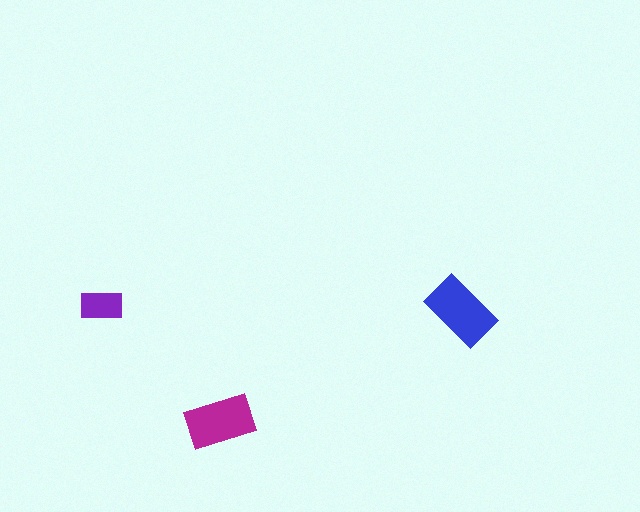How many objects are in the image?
There are 3 objects in the image.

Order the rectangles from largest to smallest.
the blue one, the magenta one, the purple one.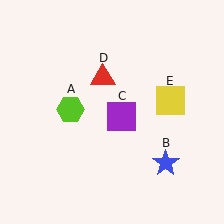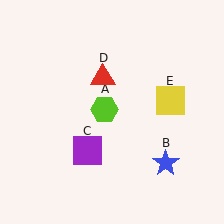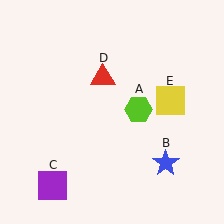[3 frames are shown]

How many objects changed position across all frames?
2 objects changed position: lime hexagon (object A), purple square (object C).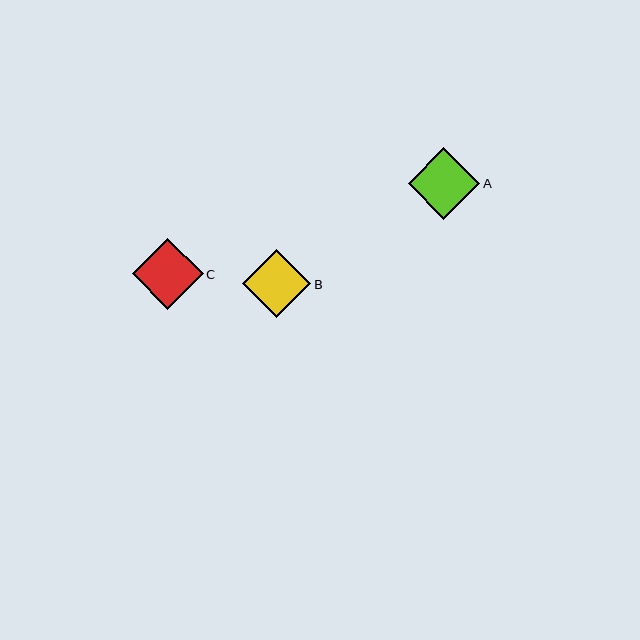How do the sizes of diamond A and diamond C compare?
Diamond A and diamond C are approximately the same size.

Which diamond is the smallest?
Diamond B is the smallest with a size of approximately 68 pixels.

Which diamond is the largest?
Diamond A is the largest with a size of approximately 72 pixels.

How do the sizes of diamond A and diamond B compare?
Diamond A and diamond B are approximately the same size.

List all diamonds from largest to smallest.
From largest to smallest: A, C, B.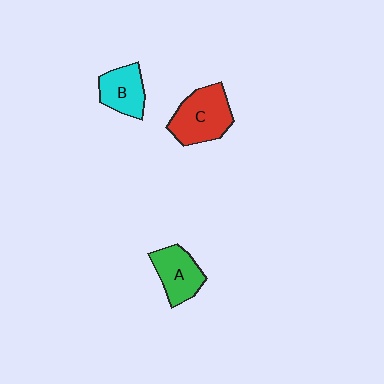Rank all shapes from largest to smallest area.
From largest to smallest: C (red), A (green), B (cyan).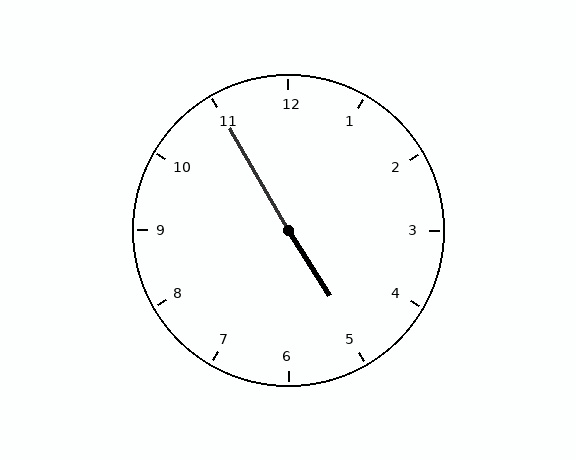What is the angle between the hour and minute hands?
Approximately 178 degrees.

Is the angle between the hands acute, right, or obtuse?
It is obtuse.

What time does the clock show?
4:55.